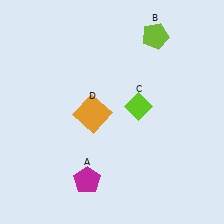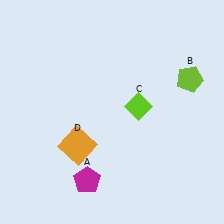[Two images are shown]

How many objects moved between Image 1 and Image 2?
2 objects moved between the two images.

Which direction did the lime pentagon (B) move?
The lime pentagon (B) moved down.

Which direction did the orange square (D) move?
The orange square (D) moved down.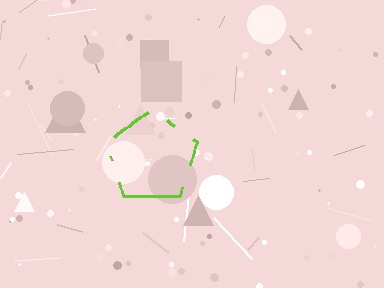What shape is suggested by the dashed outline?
The dashed outline suggests a pentagon.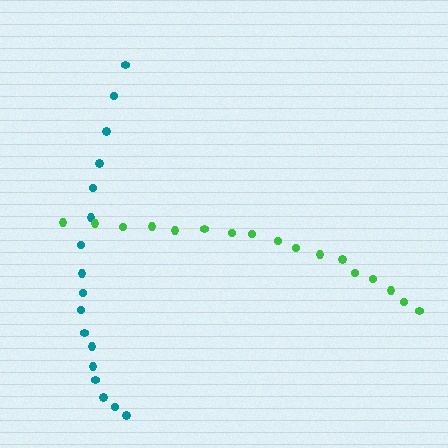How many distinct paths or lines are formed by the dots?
There are 2 distinct paths.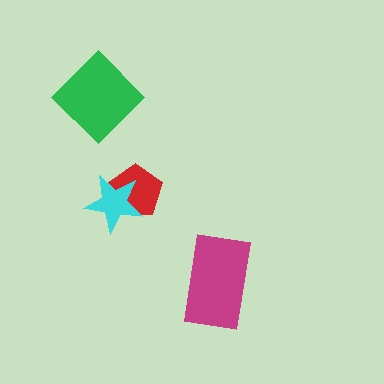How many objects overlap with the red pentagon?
1 object overlaps with the red pentagon.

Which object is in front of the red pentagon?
The cyan star is in front of the red pentagon.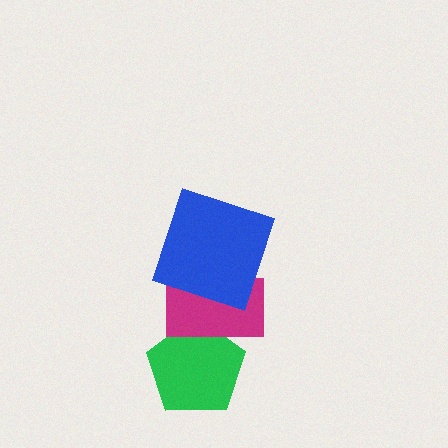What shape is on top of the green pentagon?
The magenta rectangle is on top of the green pentagon.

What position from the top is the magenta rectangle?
The magenta rectangle is 2nd from the top.